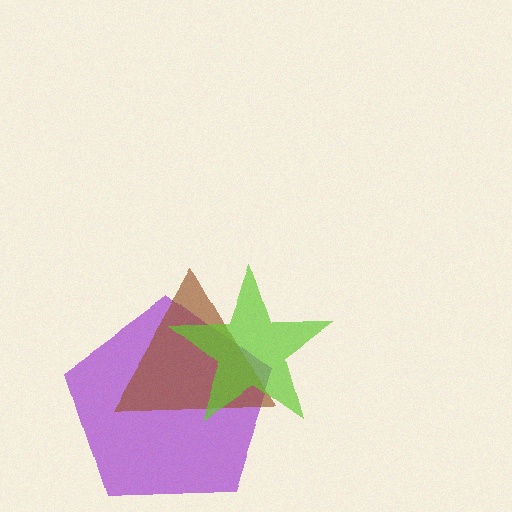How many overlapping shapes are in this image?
There are 3 overlapping shapes in the image.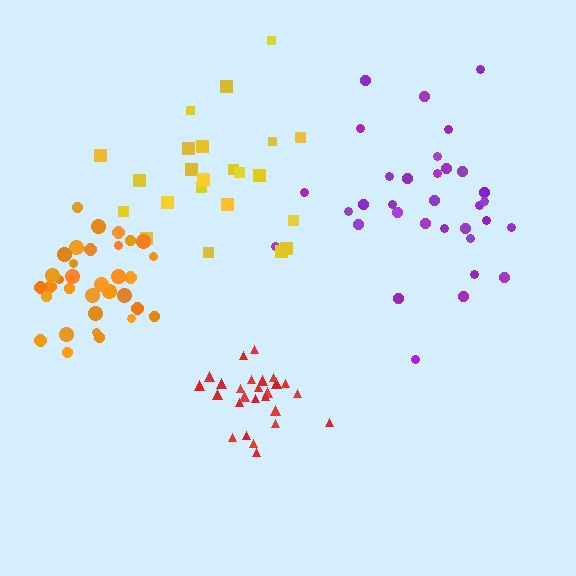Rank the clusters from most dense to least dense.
red, orange, purple, yellow.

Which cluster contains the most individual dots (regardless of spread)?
Purple (33).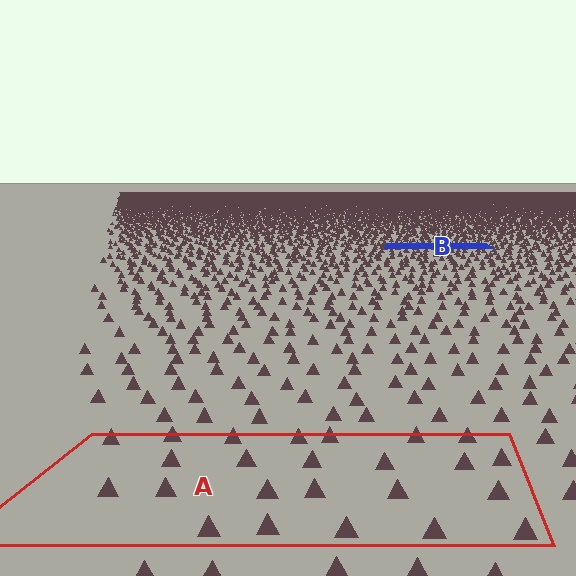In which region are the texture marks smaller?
The texture marks are smaller in region B, because it is farther away.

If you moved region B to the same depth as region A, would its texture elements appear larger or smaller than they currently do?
They would appear larger. At a closer depth, the same texture elements are projected at a bigger on-screen size.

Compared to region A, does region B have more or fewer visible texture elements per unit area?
Region B has more texture elements per unit area — they are packed more densely because it is farther away.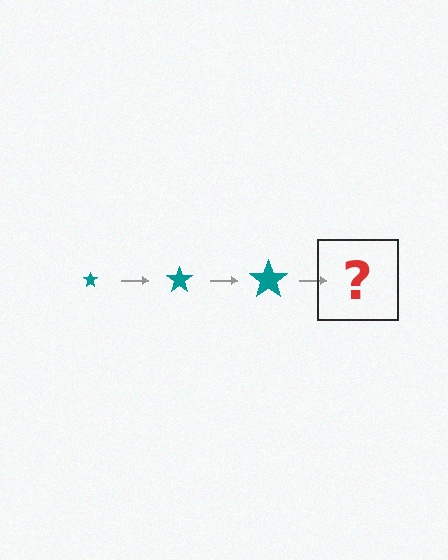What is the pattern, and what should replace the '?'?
The pattern is that the star gets progressively larger each step. The '?' should be a teal star, larger than the previous one.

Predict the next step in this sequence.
The next step is a teal star, larger than the previous one.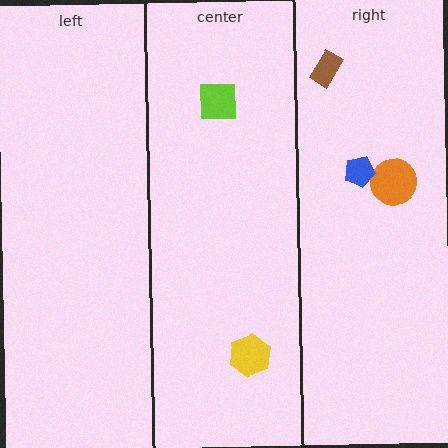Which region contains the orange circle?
The right region.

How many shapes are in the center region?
2.